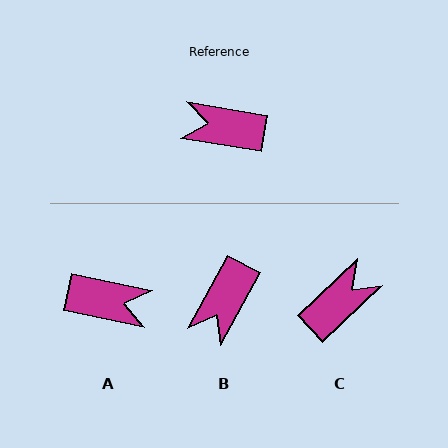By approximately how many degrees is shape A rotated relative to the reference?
Approximately 178 degrees counter-clockwise.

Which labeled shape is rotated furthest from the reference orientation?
A, about 178 degrees away.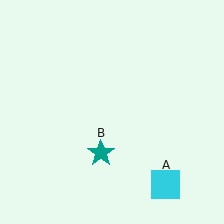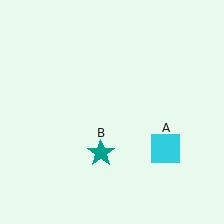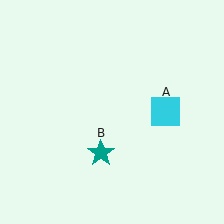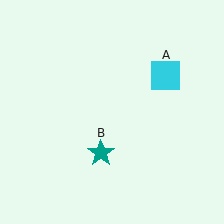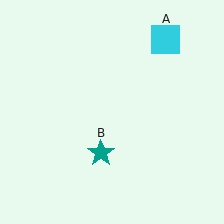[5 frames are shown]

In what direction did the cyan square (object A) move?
The cyan square (object A) moved up.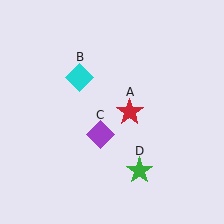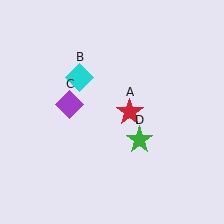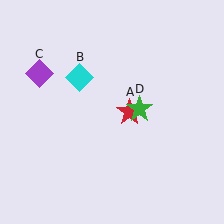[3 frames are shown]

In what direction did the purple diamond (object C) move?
The purple diamond (object C) moved up and to the left.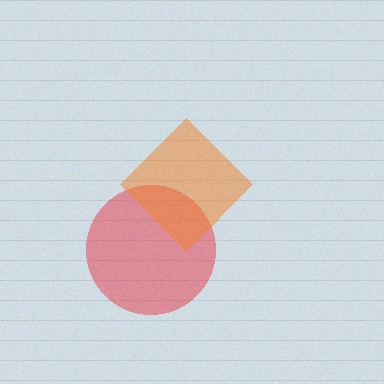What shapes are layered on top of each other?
The layered shapes are: a red circle, an orange diamond.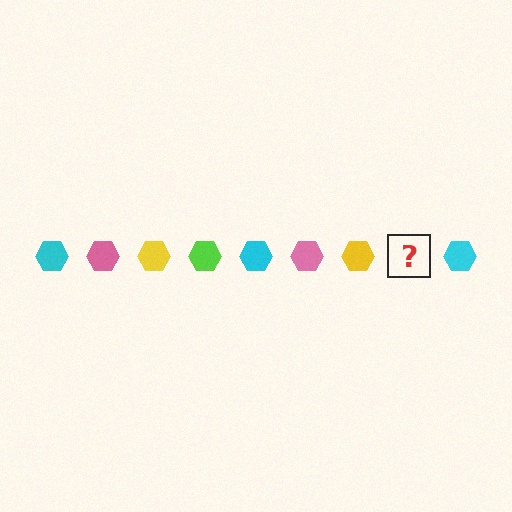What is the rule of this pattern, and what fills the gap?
The rule is that the pattern cycles through cyan, pink, yellow, lime hexagons. The gap should be filled with a lime hexagon.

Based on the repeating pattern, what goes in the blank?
The blank should be a lime hexagon.